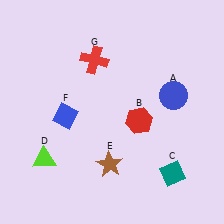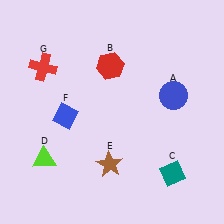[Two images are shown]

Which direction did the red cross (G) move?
The red cross (G) moved left.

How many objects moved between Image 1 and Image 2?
2 objects moved between the two images.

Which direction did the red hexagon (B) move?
The red hexagon (B) moved up.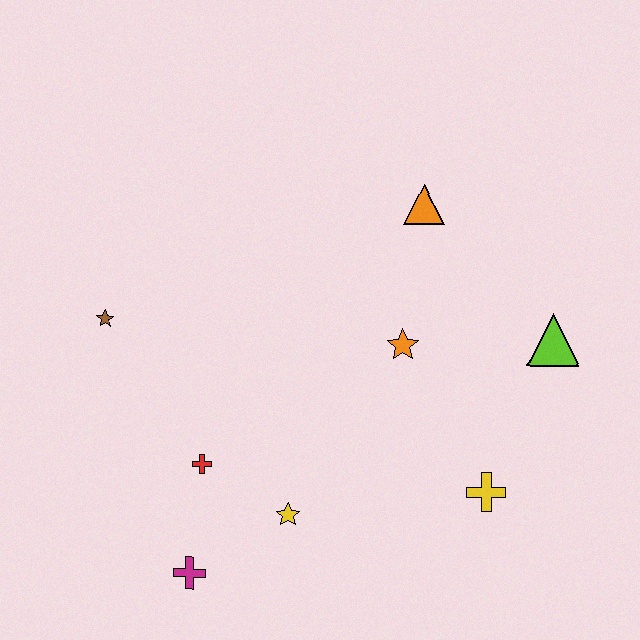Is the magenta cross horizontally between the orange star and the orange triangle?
No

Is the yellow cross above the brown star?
No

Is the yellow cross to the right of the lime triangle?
No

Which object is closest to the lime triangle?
The orange star is closest to the lime triangle.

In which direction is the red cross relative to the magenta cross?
The red cross is above the magenta cross.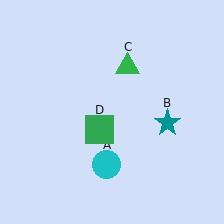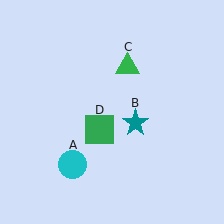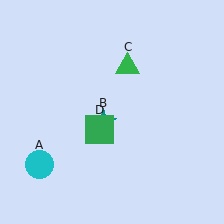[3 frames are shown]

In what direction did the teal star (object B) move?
The teal star (object B) moved left.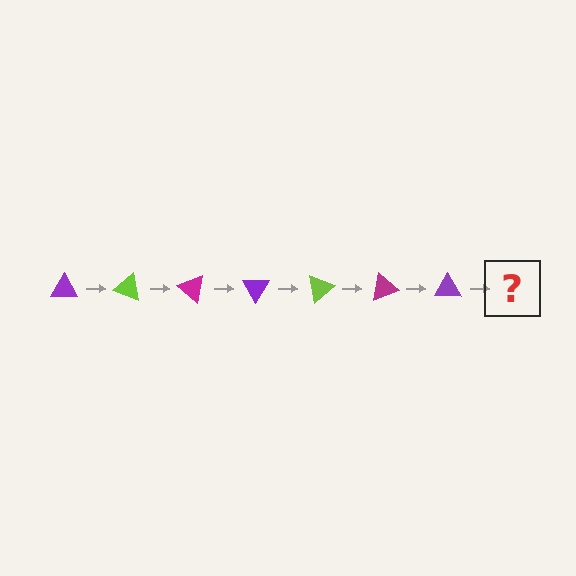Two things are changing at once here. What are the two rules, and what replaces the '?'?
The two rules are that it rotates 20 degrees each step and the color cycles through purple, lime, and magenta. The '?' should be a lime triangle, rotated 140 degrees from the start.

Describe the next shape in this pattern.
It should be a lime triangle, rotated 140 degrees from the start.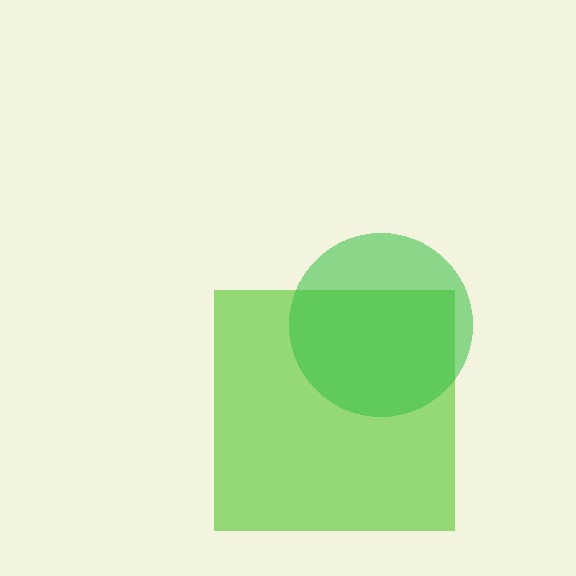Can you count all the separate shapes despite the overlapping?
Yes, there are 2 separate shapes.